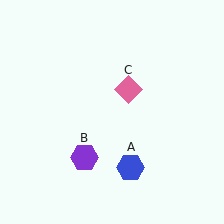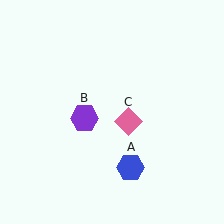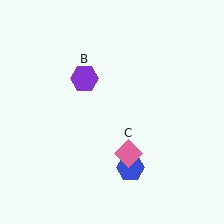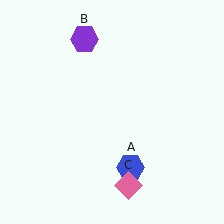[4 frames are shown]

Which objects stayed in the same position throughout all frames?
Blue hexagon (object A) remained stationary.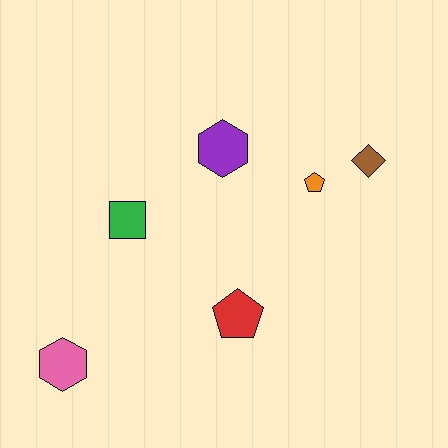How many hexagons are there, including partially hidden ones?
There are 2 hexagons.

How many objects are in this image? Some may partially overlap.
There are 6 objects.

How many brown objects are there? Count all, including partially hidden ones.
There is 1 brown object.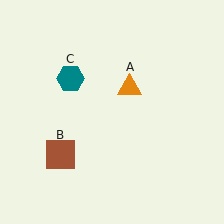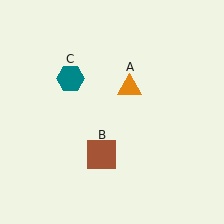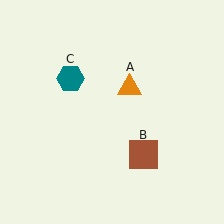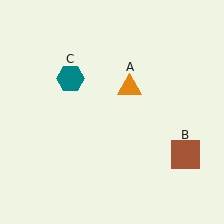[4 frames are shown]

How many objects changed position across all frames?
1 object changed position: brown square (object B).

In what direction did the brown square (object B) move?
The brown square (object B) moved right.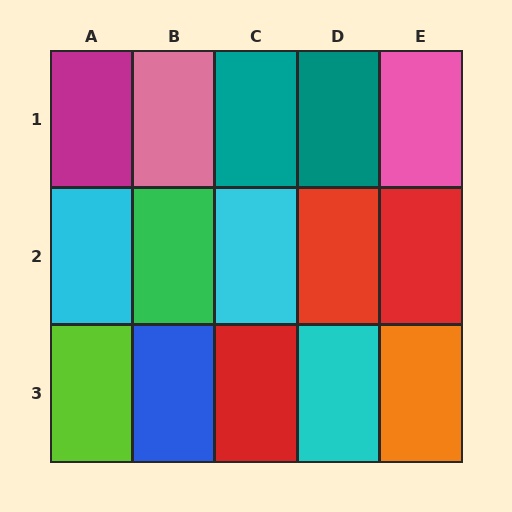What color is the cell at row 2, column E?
Red.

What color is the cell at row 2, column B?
Green.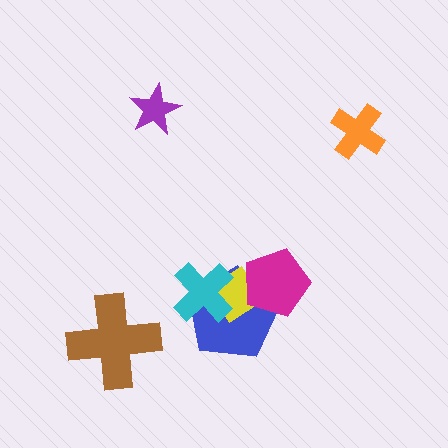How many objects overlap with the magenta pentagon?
2 objects overlap with the magenta pentagon.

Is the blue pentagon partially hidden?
Yes, it is partially covered by another shape.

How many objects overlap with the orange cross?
0 objects overlap with the orange cross.